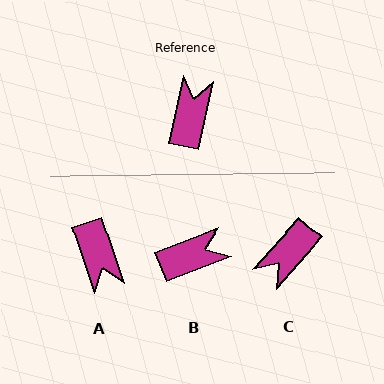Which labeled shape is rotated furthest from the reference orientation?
C, about 151 degrees away.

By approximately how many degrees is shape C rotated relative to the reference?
Approximately 151 degrees counter-clockwise.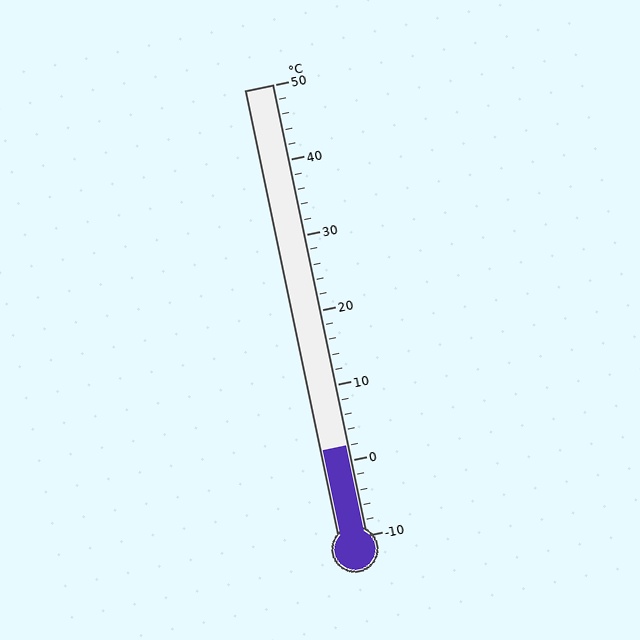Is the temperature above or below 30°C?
The temperature is below 30°C.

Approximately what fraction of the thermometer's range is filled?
The thermometer is filled to approximately 20% of its range.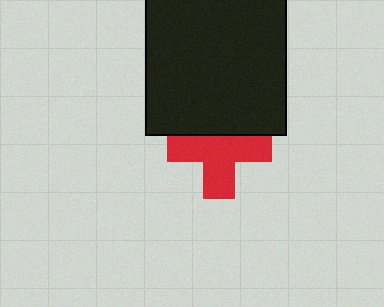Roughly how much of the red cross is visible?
Most of it is visible (roughly 69%).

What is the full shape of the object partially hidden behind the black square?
The partially hidden object is a red cross.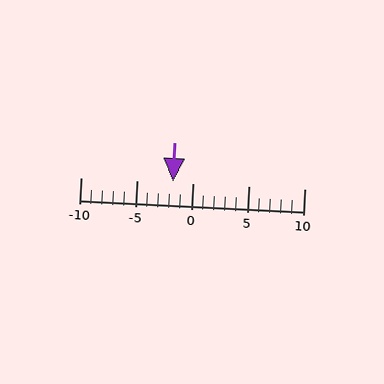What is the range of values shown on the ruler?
The ruler shows values from -10 to 10.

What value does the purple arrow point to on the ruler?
The purple arrow points to approximately -2.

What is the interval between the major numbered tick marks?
The major tick marks are spaced 5 units apart.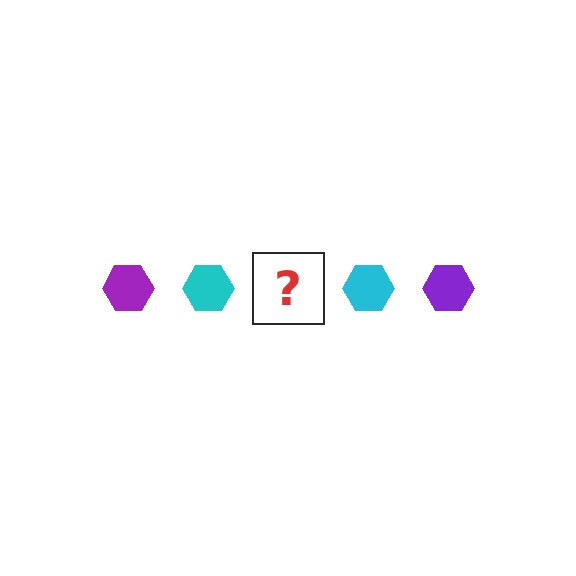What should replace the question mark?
The question mark should be replaced with a purple hexagon.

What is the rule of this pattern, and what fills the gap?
The rule is that the pattern cycles through purple, cyan hexagons. The gap should be filled with a purple hexagon.